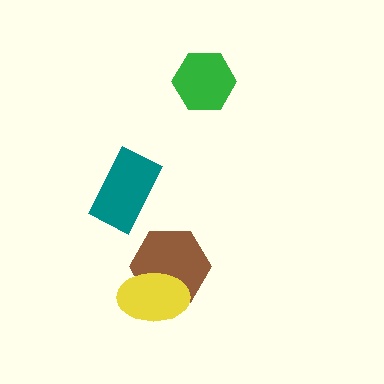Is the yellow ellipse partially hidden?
No, no other shape covers it.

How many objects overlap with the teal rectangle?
0 objects overlap with the teal rectangle.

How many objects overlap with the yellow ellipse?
1 object overlaps with the yellow ellipse.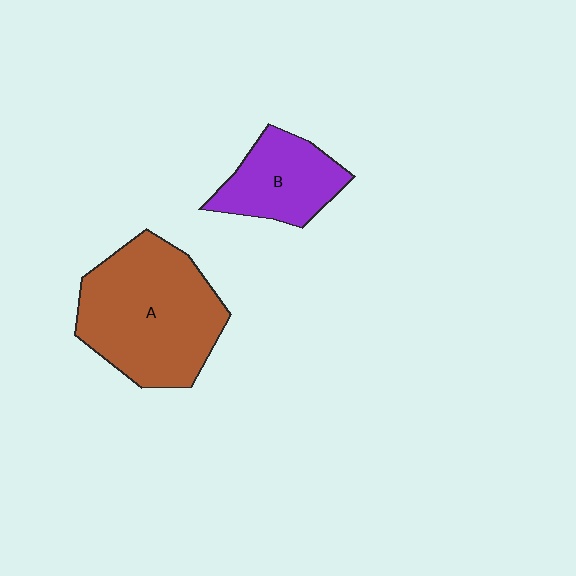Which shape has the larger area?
Shape A (brown).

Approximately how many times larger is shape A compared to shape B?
Approximately 1.9 times.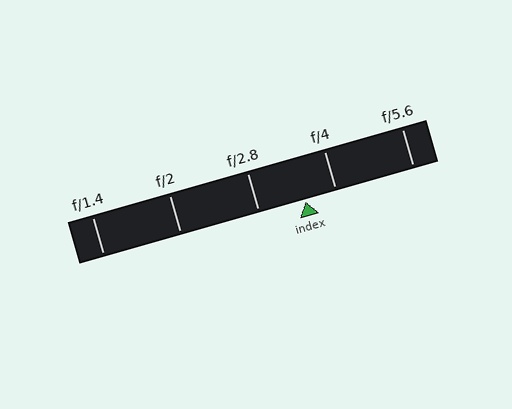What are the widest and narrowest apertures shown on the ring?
The widest aperture shown is f/1.4 and the narrowest is f/5.6.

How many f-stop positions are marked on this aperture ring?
There are 5 f-stop positions marked.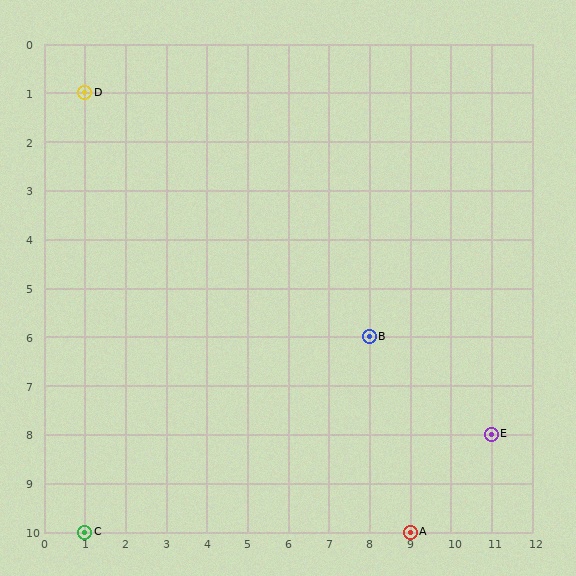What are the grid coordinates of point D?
Point D is at grid coordinates (1, 1).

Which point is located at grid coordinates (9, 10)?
Point A is at (9, 10).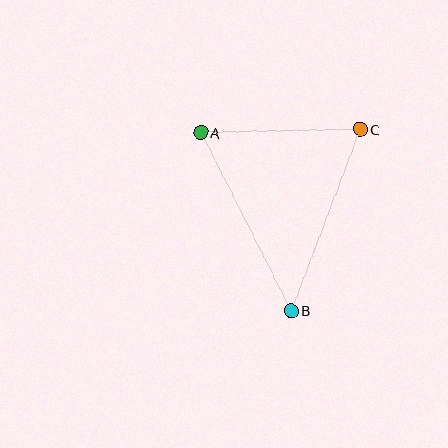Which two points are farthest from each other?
Points A and B are farthest from each other.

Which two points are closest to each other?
Points A and C are closest to each other.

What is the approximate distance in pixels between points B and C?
The distance between B and C is approximately 194 pixels.